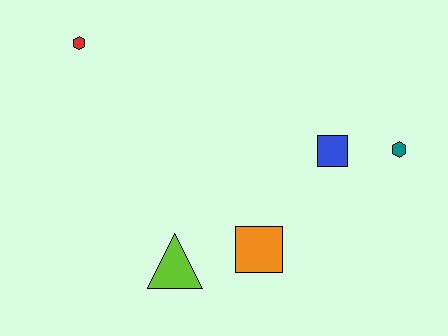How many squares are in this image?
There are 2 squares.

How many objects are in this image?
There are 5 objects.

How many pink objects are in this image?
There are no pink objects.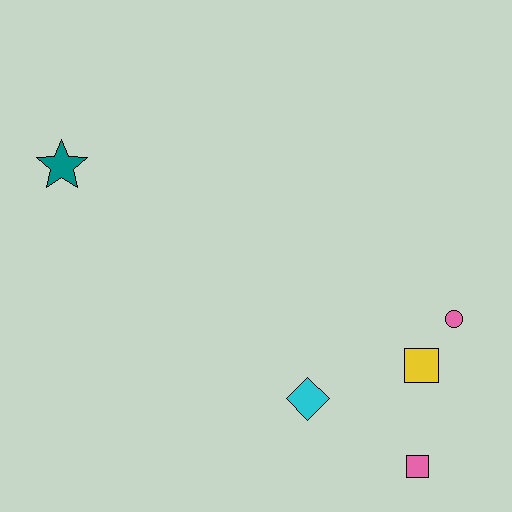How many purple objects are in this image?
There are no purple objects.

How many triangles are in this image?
There are no triangles.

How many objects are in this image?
There are 5 objects.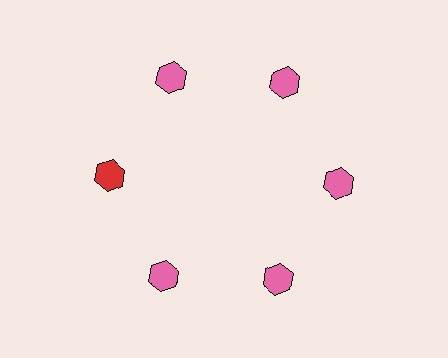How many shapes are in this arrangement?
There are 6 shapes arranged in a ring pattern.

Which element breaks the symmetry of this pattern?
The red hexagon at roughly the 9 o'clock position breaks the symmetry. All other shapes are pink hexagons.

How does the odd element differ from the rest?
It has a different color: red instead of pink.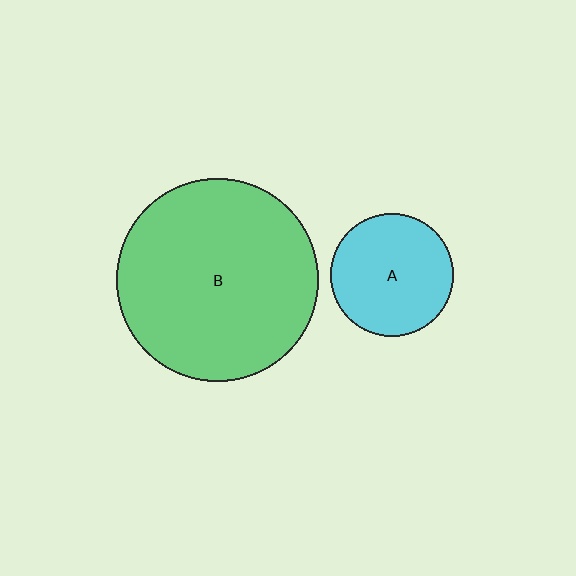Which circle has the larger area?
Circle B (green).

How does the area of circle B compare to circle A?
Approximately 2.7 times.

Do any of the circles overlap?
No, none of the circles overlap.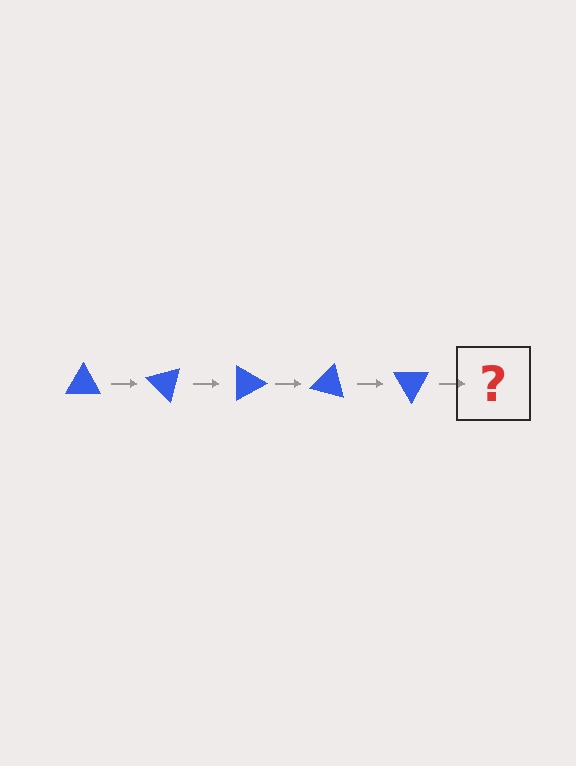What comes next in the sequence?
The next element should be a blue triangle rotated 225 degrees.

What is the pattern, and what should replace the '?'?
The pattern is that the triangle rotates 45 degrees each step. The '?' should be a blue triangle rotated 225 degrees.